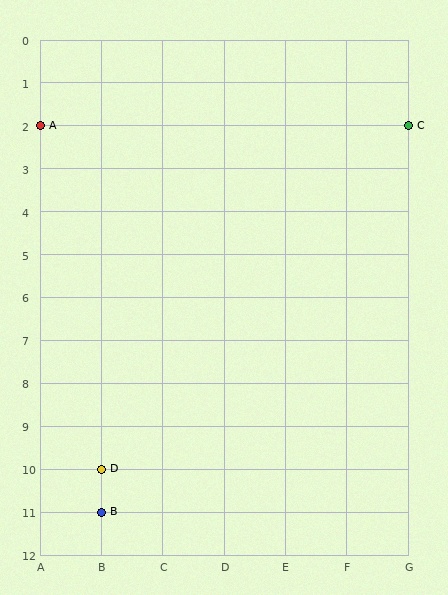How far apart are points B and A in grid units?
Points B and A are 1 column and 9 rows apart (about 9.1 grid units diagonally).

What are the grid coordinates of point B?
Point B is at grid coordinates (B, 11).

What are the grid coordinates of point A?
Point A is at grid coordinates (A, 2).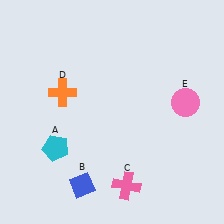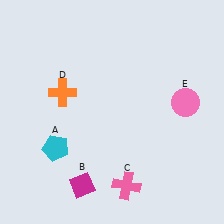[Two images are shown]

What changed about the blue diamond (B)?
In Image 1, B is blue. In Image 2, it changed to magenta.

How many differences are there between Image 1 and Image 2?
There is 1 difference between the two images.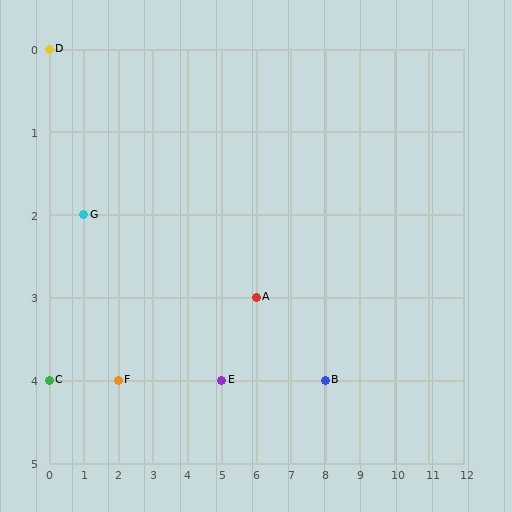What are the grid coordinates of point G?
Point G is at grid coordinates (1, 2).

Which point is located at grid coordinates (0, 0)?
Point D is at (0, 0).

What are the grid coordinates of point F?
Point F is at grid coordinates (2, 4).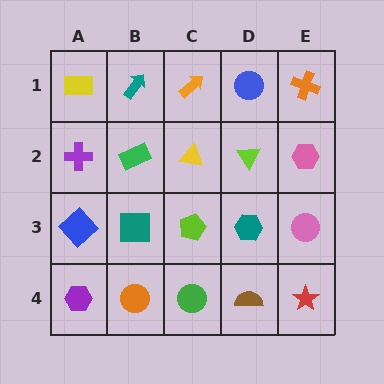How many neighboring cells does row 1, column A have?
2.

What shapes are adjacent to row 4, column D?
A teal hexagon (row 3, column D), a green circle (row 4, column C), a red star (row 4, column E).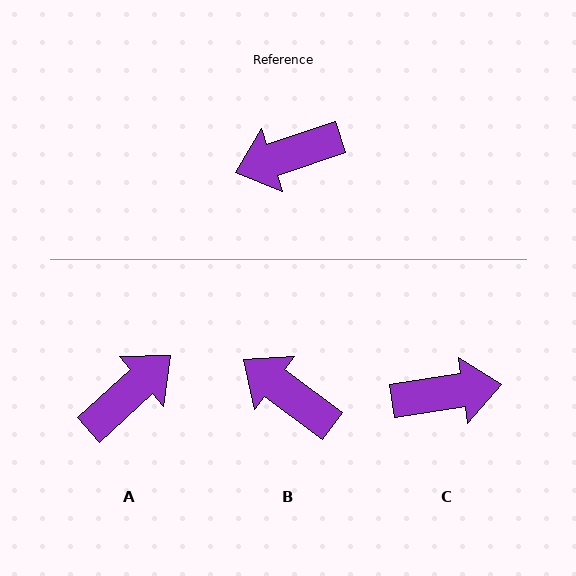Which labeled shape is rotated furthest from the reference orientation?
C, about 170 degrees away.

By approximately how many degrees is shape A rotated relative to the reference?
Approximately 157 degrees clockwise.